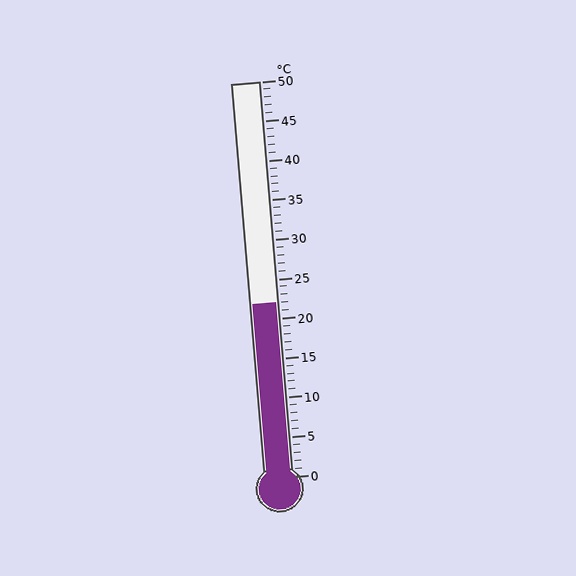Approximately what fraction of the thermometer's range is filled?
The thermometer is filled to approximately 45% of its range.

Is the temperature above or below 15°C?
The temperature is above 15°C.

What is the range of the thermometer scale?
The thermometer scale ranges from 0°C to 50°C.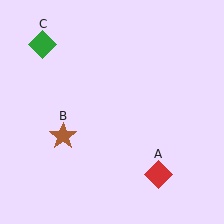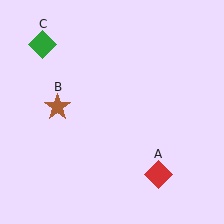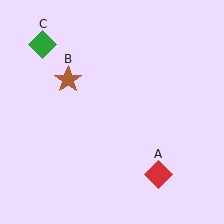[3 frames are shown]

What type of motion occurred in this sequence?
The brown star (object B) rotated clockwise around the center of the scene.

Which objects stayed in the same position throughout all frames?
Red diamond (object A) and green diamond (object C) remained stationary.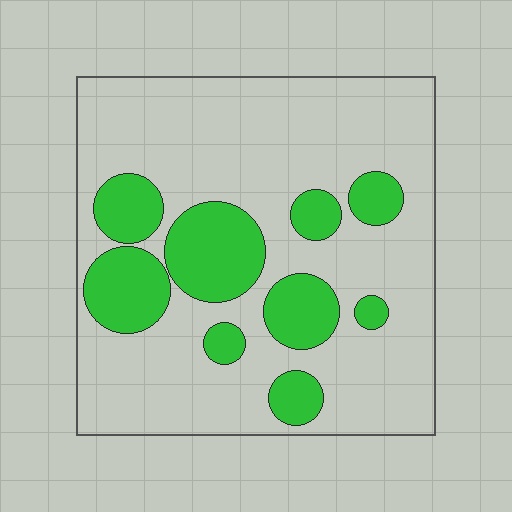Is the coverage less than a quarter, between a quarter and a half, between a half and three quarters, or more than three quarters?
Less than a quarter.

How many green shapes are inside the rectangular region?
9.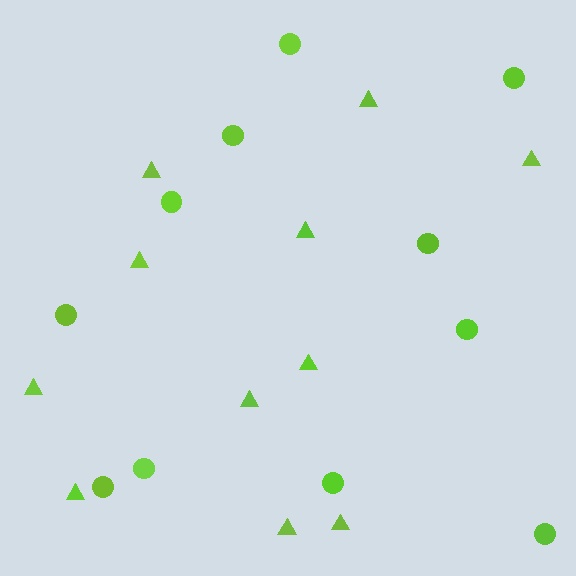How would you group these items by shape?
There are 2 groups: one group of circles (11) and one group of triangles (11).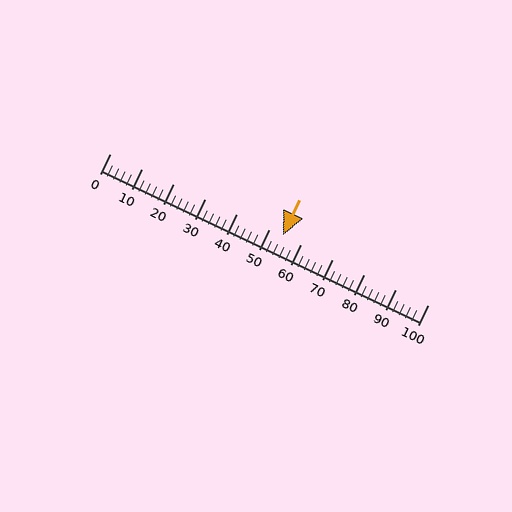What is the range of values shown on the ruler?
The ruler shows values from 0 to 100.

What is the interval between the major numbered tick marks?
The major tick marks are spaced 10 units apart.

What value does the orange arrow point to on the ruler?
The orange arrow points to approximately 54.